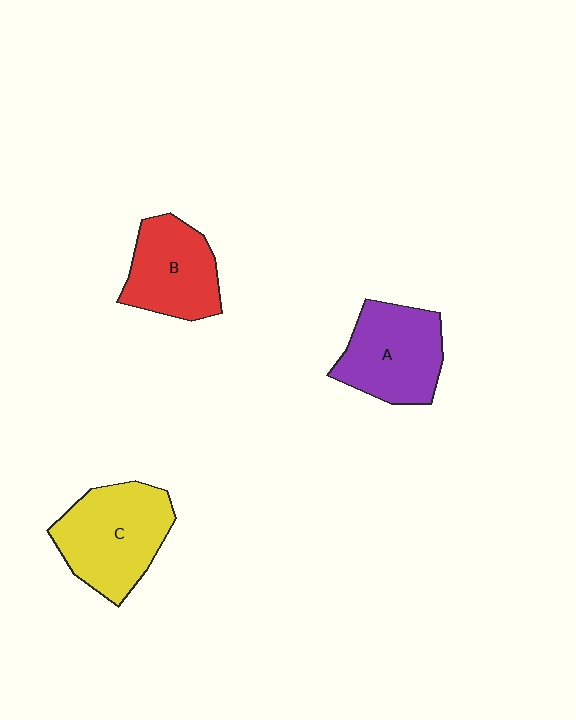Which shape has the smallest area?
Shape B (red).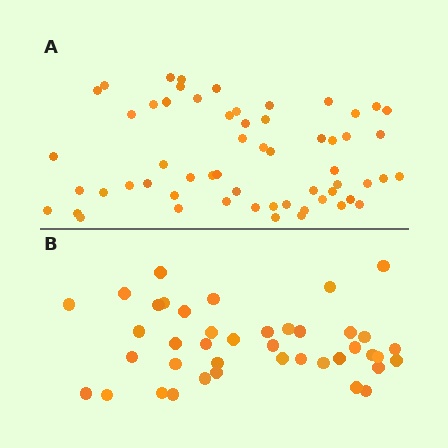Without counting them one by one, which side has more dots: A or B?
Region A (the top region) has more dots.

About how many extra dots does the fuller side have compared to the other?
Region A has approximately 20 more dots than region B.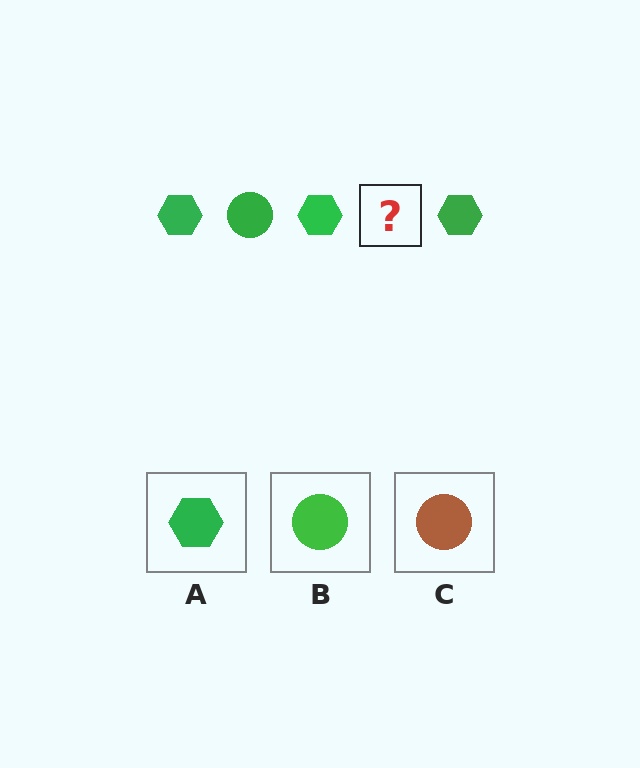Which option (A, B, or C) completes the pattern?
B.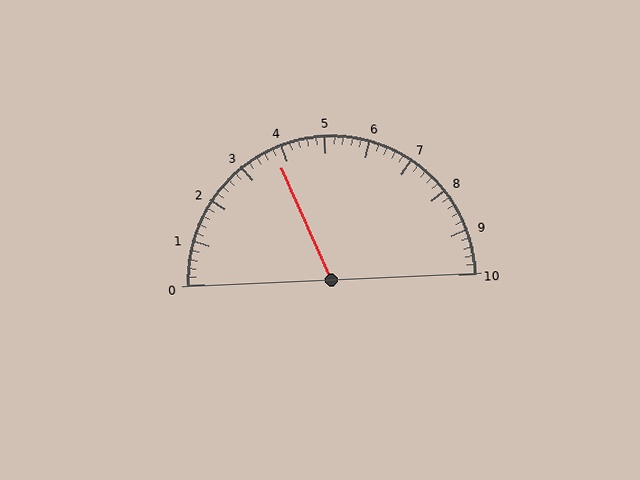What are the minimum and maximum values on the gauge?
The gauge ranges from 0 to 10.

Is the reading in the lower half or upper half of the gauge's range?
The reading is in the lower half of the range (0 to 10).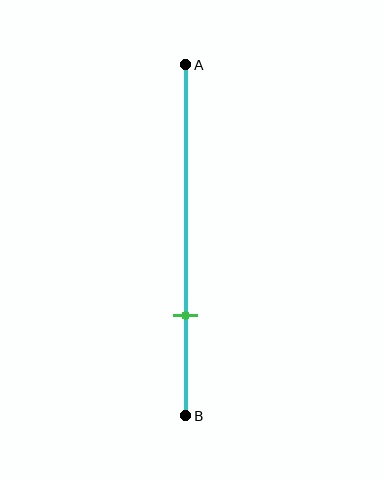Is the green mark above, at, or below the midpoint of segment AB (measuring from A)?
The green mark is below the midpoint of segment AB.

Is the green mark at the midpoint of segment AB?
No, the mark is at about 70% from A, not at the 50% midpoint.